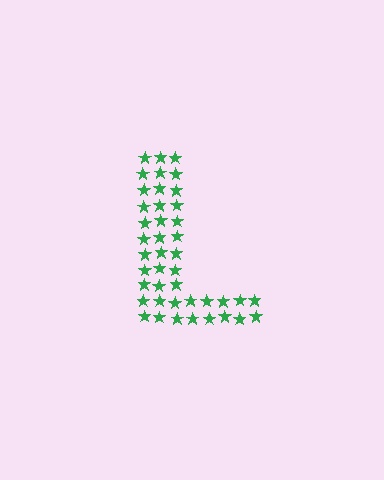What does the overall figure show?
The overall figure shows the letter L.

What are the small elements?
The small elements are stars.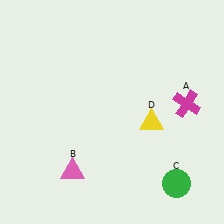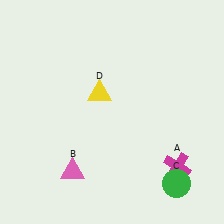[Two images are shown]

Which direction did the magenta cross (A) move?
The magenta cross (A) moved down.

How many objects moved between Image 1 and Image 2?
2 objects moved between the two images.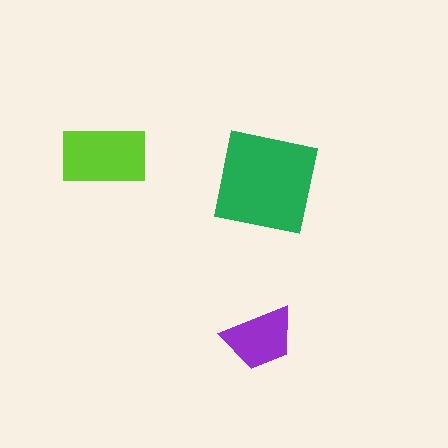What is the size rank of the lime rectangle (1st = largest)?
2nd.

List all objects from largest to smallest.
The green square, the lime rectangle, the purple trapezoid.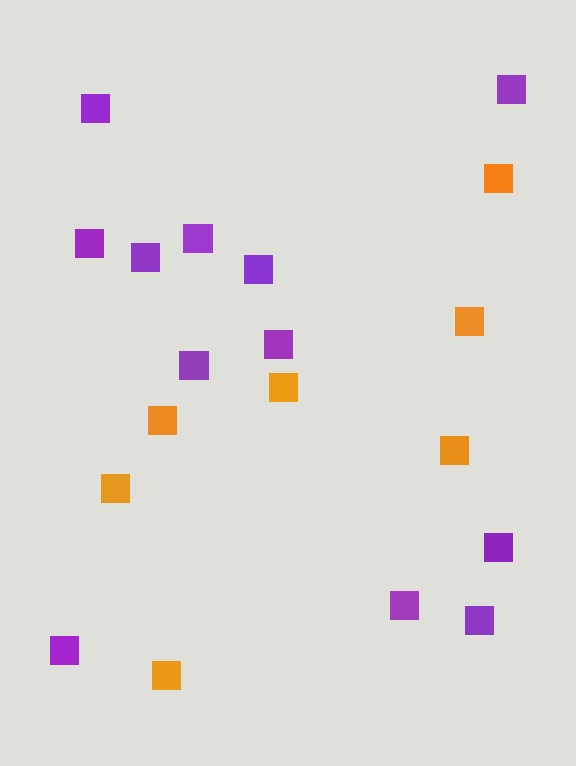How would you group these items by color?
There are 2 groups: one group of purple squares (12) and one group of orange squares (7).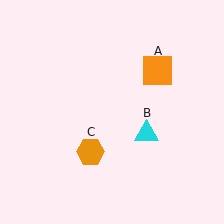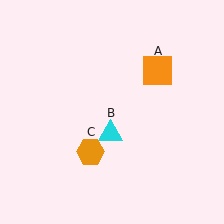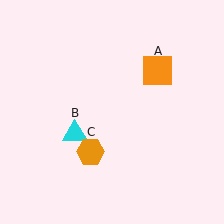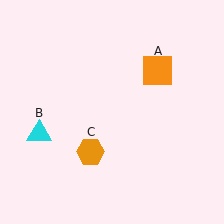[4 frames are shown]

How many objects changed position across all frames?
1 object changed position: cyan triangle (object B).